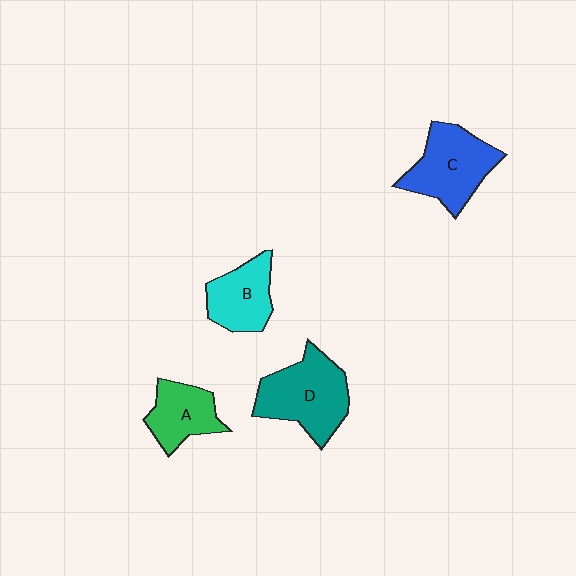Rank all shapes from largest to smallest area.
From largest to smallest: D (teal), C (blue), B (cyan), A (green).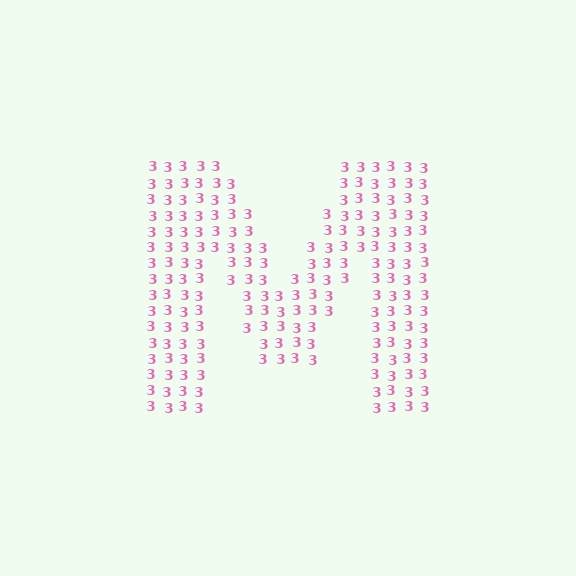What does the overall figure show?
The overall figure shows the letter M.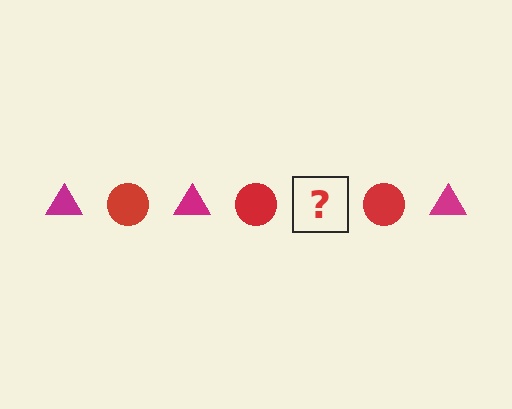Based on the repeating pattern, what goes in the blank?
The blank should be a magenta triangle.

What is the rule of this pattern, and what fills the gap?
The rule is that the pattern alternates between magenta triangle and red circle. The gap should be filled with a magenta triangle.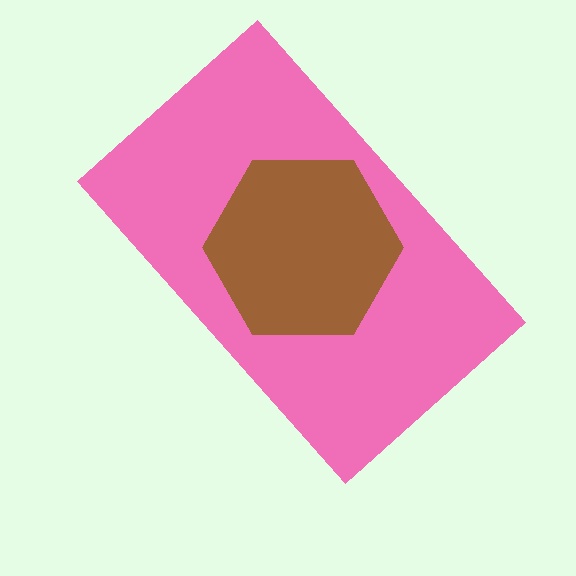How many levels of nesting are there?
2.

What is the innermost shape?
The brown hexagon.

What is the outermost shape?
The pink rectangle.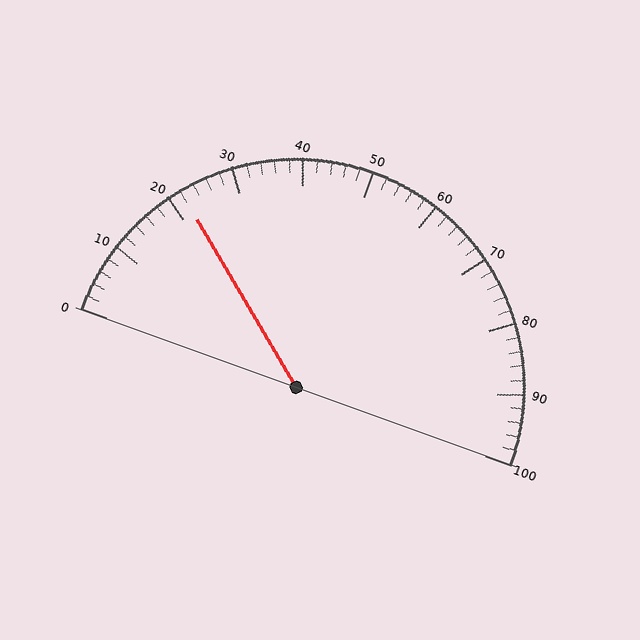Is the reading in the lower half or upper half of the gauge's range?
The reading is in the lower half of the range (0 to 100).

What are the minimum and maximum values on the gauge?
The gauge ranges from 0 to 100.